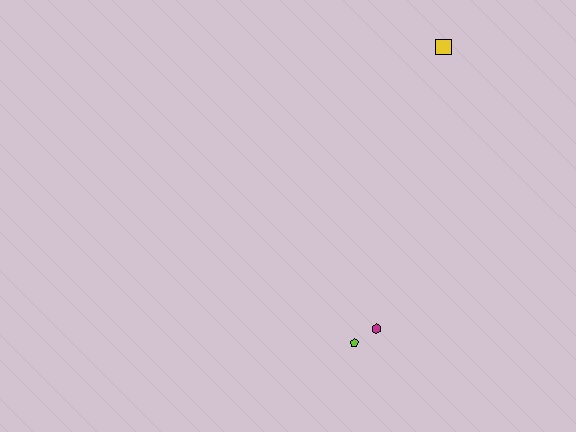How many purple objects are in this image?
There are no purple objects.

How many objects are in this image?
There are 3 objects.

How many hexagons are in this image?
There is 1 hexagon.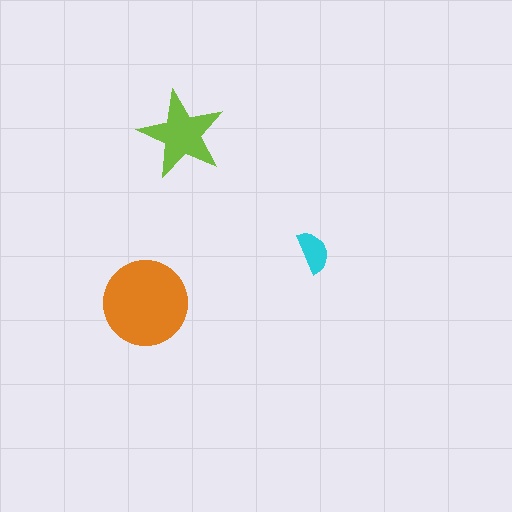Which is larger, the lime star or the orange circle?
The orange circle.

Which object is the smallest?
The cyan semicircle.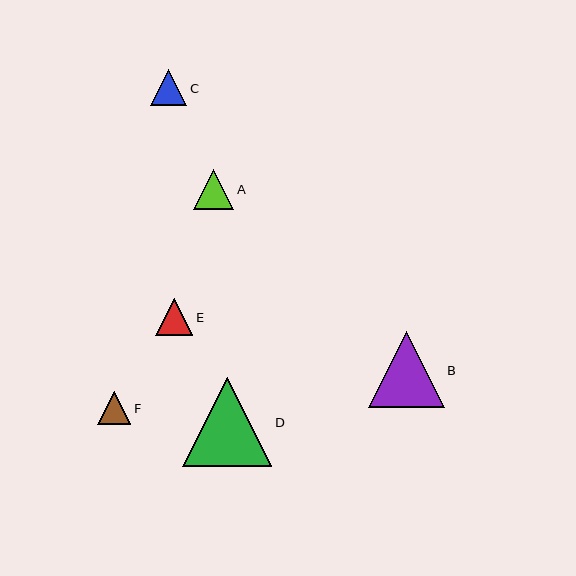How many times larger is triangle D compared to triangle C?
Triangle D is approximately 2.5 times the size of triangle C.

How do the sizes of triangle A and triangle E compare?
Triangle A and triangle E are approximately the same size.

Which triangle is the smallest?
Triangle F is the smallest with a size of approximately 33 pixels.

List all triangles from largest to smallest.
From largest to smallest: D, B, A, E, C, F.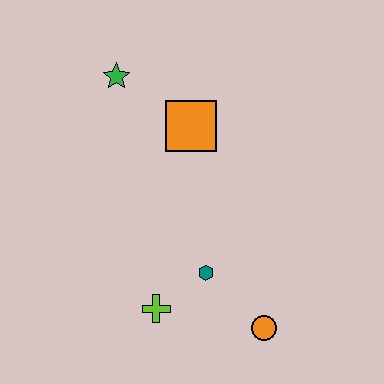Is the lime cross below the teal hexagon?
Yes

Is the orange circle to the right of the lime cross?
Yes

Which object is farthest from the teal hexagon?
The green star is farthest from the teal hexagon.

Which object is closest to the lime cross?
The teal hexagon is closest to the lime cross.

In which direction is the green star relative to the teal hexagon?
The green star is above the teal hexagon.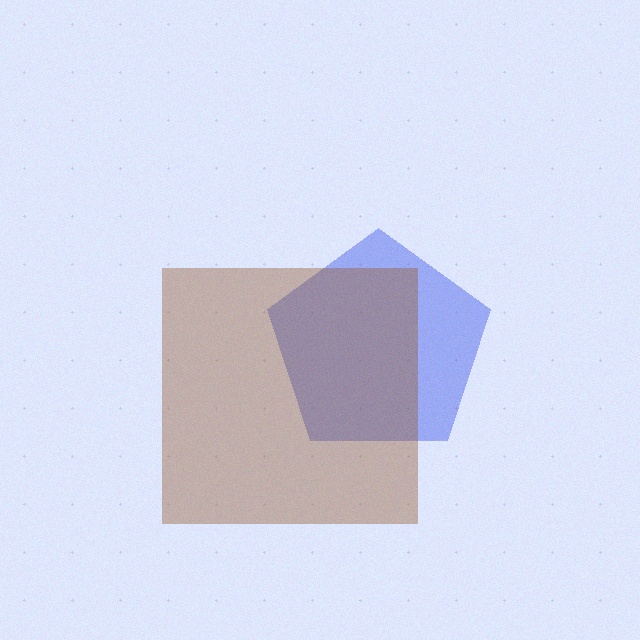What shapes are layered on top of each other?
The layered shapes are: a blue pentagon, a brown square.